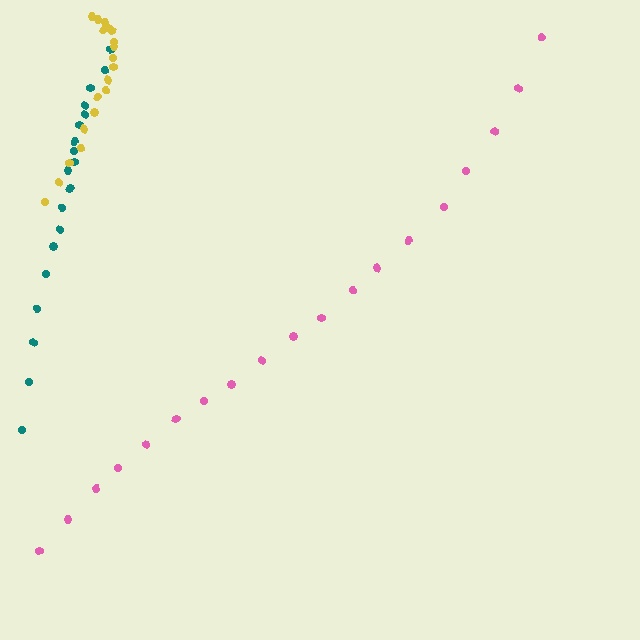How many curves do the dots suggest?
There are 3 distinct paths.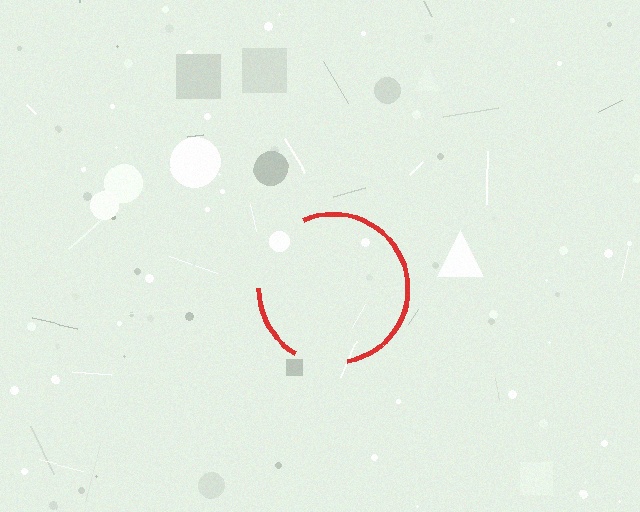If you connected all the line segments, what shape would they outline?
They would outline a circle.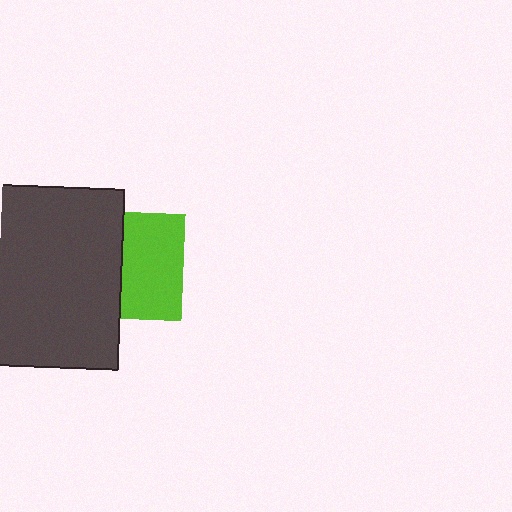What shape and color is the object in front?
The object in front is a dark gray rectangle.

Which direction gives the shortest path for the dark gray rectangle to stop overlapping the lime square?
Moving left gives the shortest separation.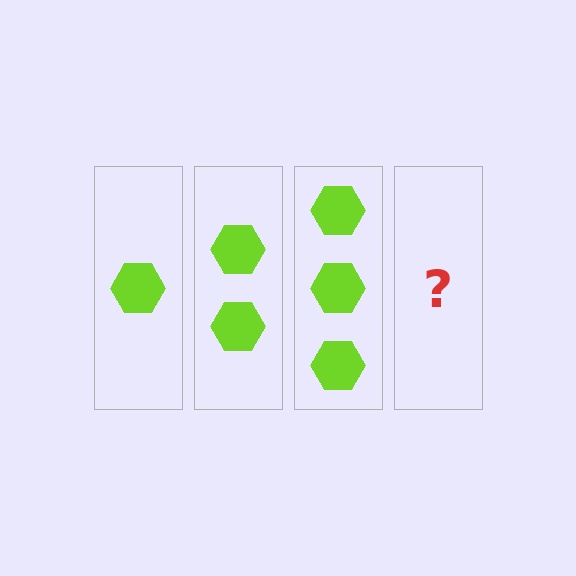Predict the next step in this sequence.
The next step is 4 hexagons.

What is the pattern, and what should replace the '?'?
The pattern is that each step adds one more hexagon. The '?' should be 4 hexagons.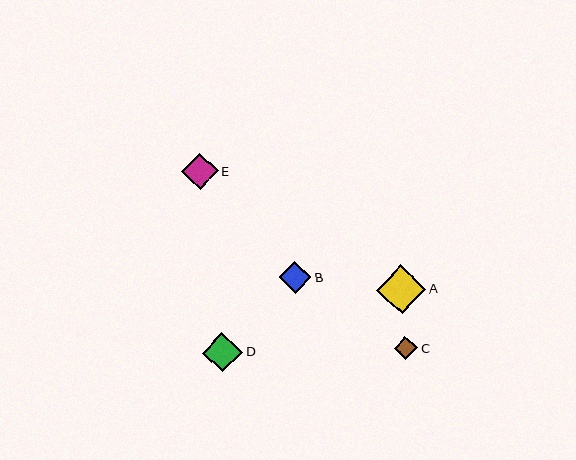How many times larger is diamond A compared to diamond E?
Diamond A is approximately 1.4 times the size of diamond E.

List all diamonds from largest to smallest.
From largest to smallest: A, D, E, B, C.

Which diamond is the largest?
Diamond A is the largest with a size of approximately 49 pixels.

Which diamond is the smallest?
Diamond C is the smallest with a size of approximately 24 pixels.